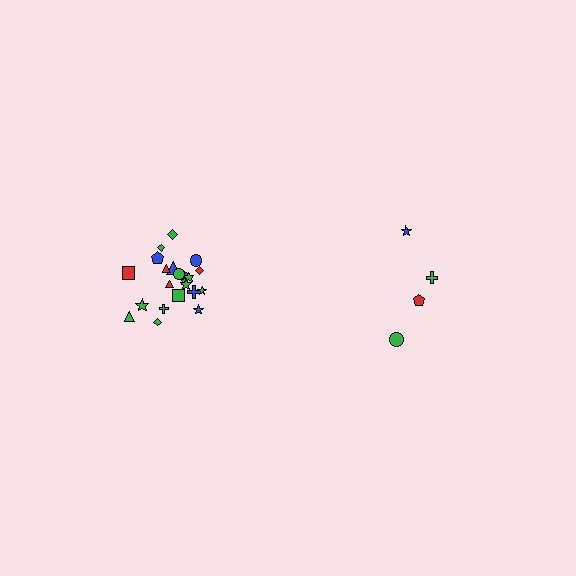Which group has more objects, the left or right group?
The left group.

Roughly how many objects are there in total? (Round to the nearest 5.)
Roughly 25 objects in total.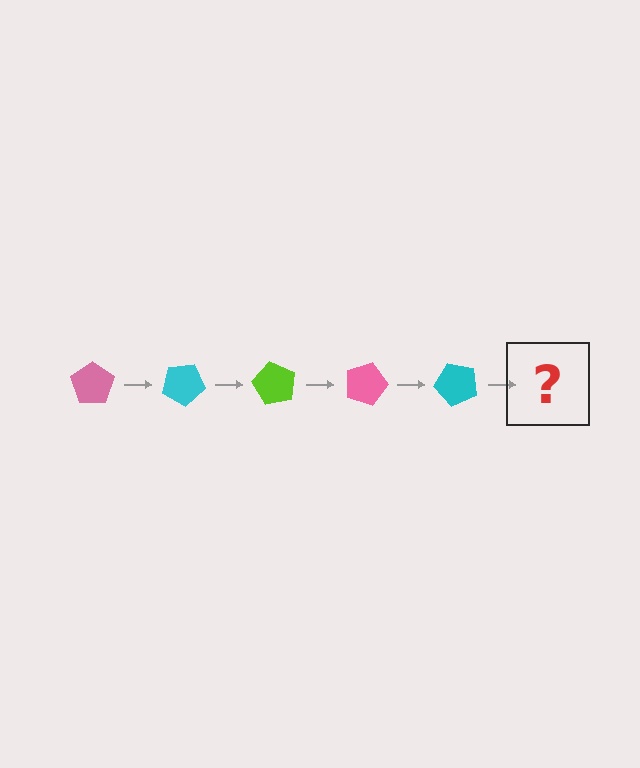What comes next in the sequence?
The next element should be a lime pentagon, rotated 150 degrees from the start.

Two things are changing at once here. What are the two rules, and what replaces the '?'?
The two rules are that it rotates 30 degrees each step and the color cycles through pink, cyan, and lime. The '?' should be a lime pentagon, rotated 150 degrees from the start.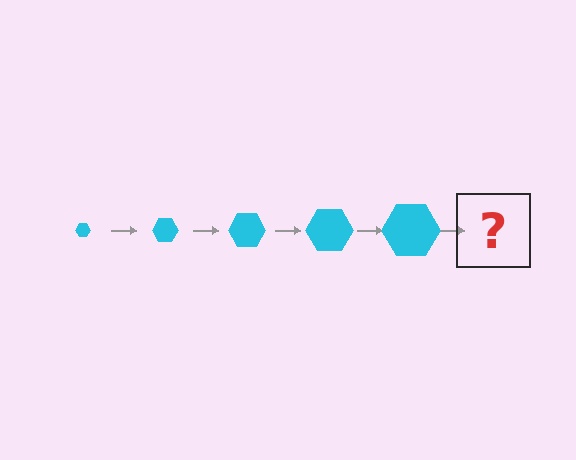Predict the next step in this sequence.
The next step is a cyan hexagon, larger than the previous one.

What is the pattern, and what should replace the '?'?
The pattern is that the hexagon gets progressively larger each step. The '?' should be a cyan hexagon, larger than the previous one.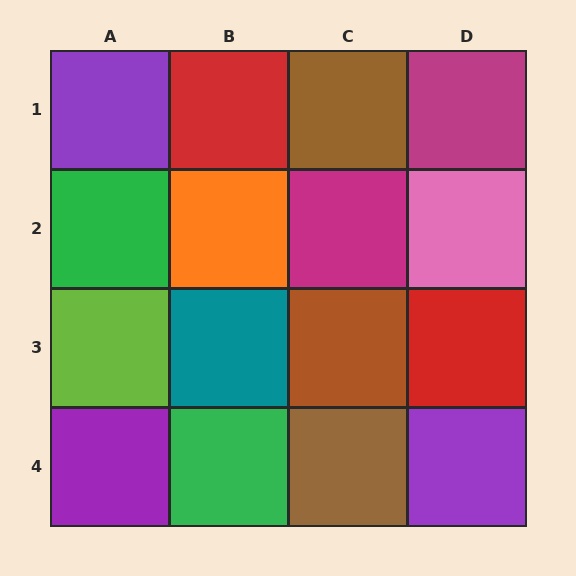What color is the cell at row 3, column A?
Lime.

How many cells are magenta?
2 cells are magenta.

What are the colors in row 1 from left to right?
Purple, red, brown, magenta.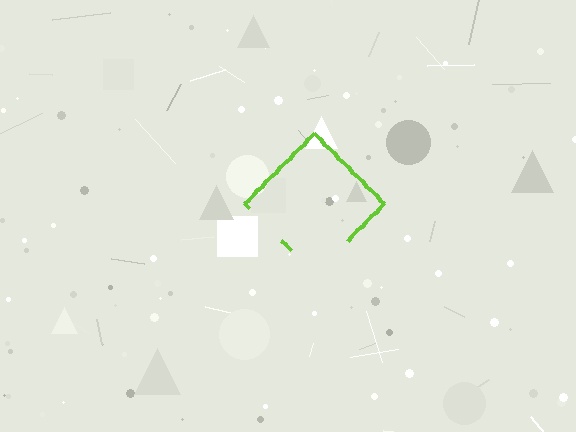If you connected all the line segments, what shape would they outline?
They would outline a diamond.